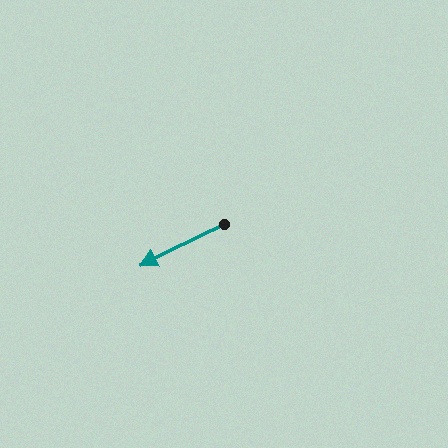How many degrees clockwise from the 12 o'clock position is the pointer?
Approximately 244 degrees.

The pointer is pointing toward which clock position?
Roughly 8 o'clock.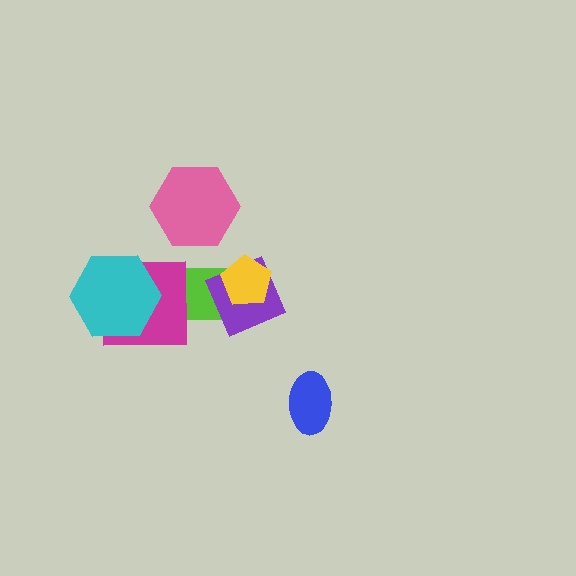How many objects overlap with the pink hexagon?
0 objects overlap with the pink hexagon.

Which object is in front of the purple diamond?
The yellow pentagon is in front of the purple diamond.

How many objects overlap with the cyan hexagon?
1 object overlaps with the cyan hexagon.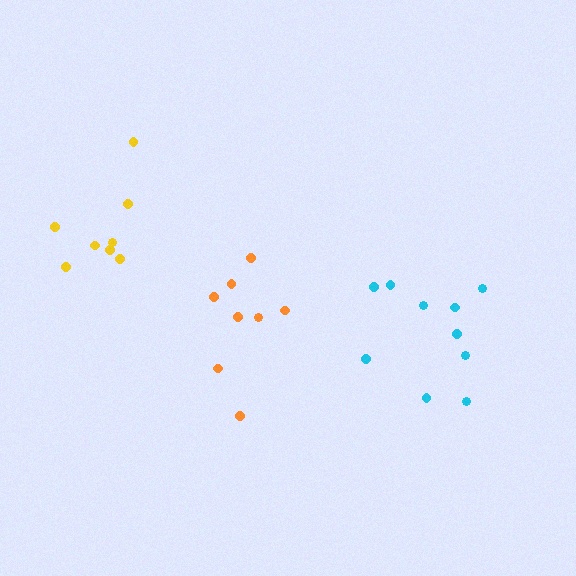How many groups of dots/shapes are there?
There are 3 groups.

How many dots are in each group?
Group 1: 8 dots, Group 2: 8 dots, Group 3: 10 dots (26 total).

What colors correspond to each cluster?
The clusters are colored: orange, yellow, cyan.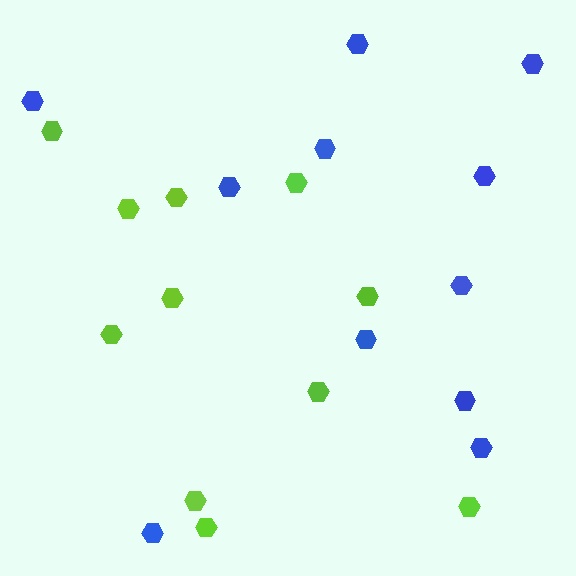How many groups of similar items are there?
There are 2 groups: one group of blue hexagons (11) and one group of lime hexagons (11).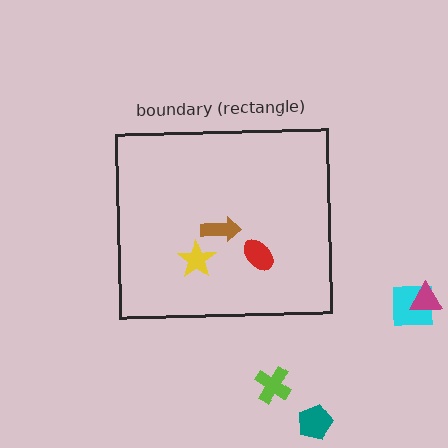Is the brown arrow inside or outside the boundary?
Inside.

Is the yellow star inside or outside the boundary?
Inside.